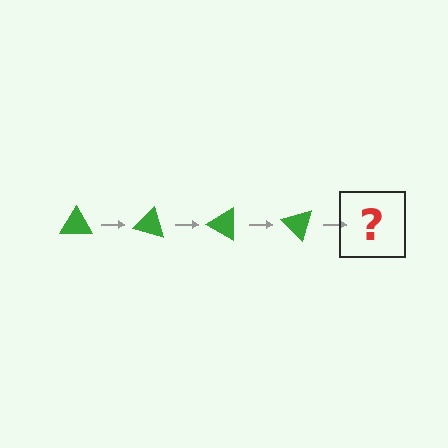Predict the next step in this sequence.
The next step is a green triangle rotated 60 degrees.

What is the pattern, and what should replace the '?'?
The pattern is that the triangle rotates 15 degrees each step. The '?' should be a green triangle rotated 60 degrees.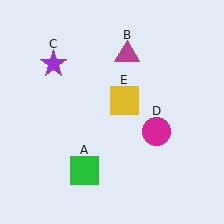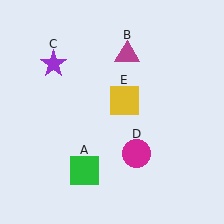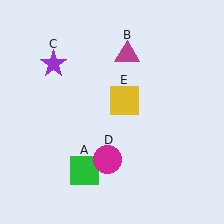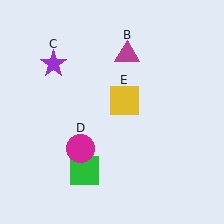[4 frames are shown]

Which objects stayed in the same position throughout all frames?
Green square (object A) and magenta triangle (object B) and purple star (object C) and yellow square (object E) remained stationary.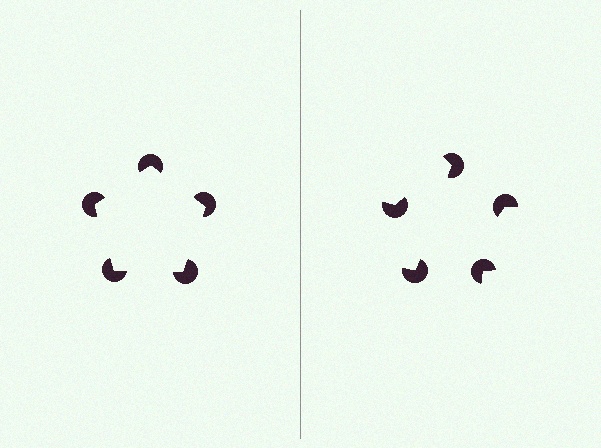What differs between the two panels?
The pac-man discs are positioned identically on both sides; only the wedge orientations differ. On the left they align to a pentagon; on the right they are misaligned.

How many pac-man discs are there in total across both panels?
10 — 5 on each side.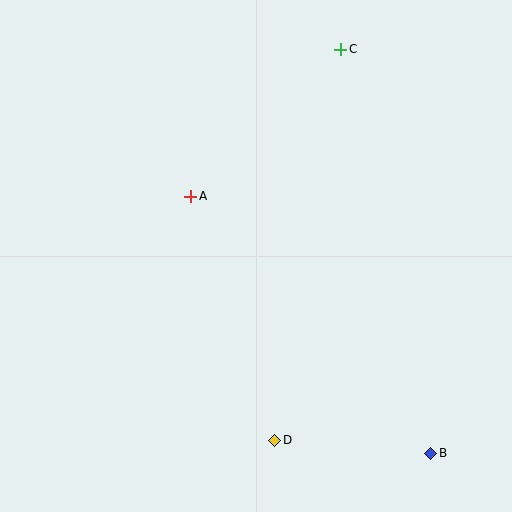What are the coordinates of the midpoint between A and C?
The midpoint between A and C is at (266, 123).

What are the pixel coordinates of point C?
Point C is at (341, 49).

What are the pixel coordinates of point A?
Point A is at (191, 196).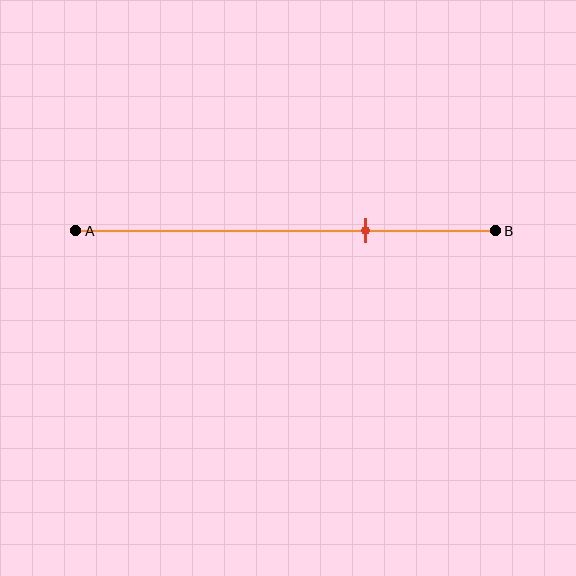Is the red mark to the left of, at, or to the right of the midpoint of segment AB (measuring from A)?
The red mark is to the right of the midpoint of segment AB.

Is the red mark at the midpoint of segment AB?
No, the mark is at about 70% from A, not at the 50% midpoint.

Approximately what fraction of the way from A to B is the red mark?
The red mark is approximately 70% of the way from A to B.